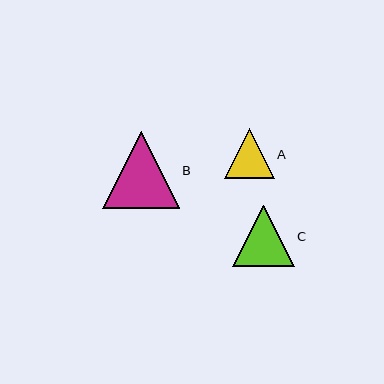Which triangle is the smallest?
Triangle A is the smallest with a size of approximately 49 pixels.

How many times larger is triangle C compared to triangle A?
Triangle C is approximately 1.2 times the size of triangle A.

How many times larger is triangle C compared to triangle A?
Triangle C is approximately 1.2 times the size of triangle A.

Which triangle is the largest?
Triangle B is the largest with a size of approximately 77 pixels.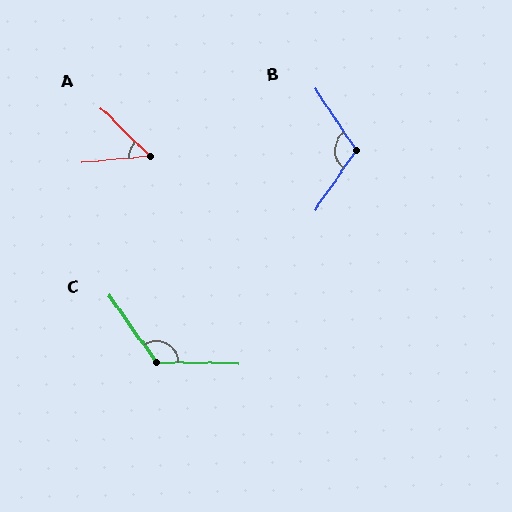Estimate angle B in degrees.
Approximately 112 degrees.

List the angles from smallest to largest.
A (50°), B (112°), C (126°).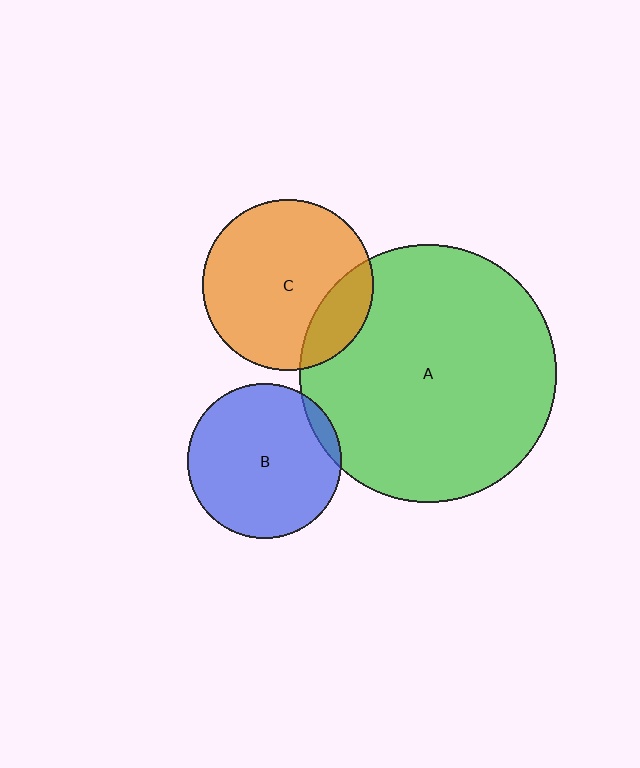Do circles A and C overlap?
Yes.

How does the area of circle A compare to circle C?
Approximately 2.3 times.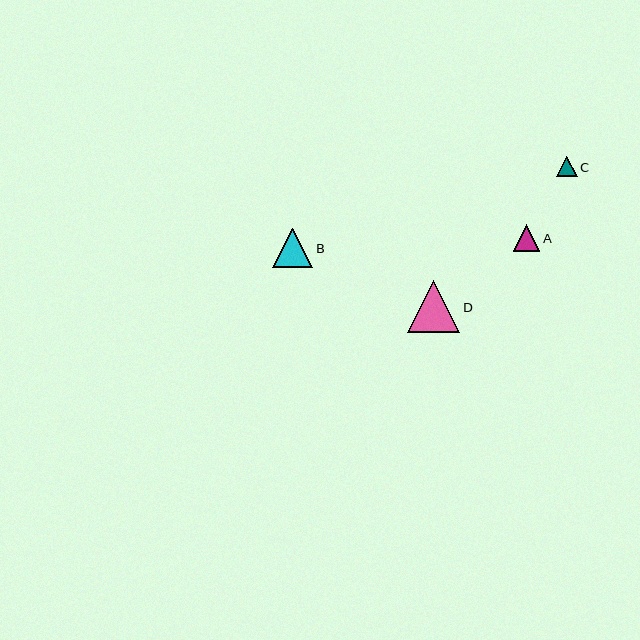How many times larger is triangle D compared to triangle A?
Triangle D is approximately 2.0 times the size of triangle A.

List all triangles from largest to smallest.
From largest to smallest: D, B, A, C.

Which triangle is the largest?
Triangle D is the largest with a size of approximately 52 pixels.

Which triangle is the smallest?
Triangle C is the smallest with a size of approximately 20 pixels.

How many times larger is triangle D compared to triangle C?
Triangle D is approximately 2.5 times the size of triangle C.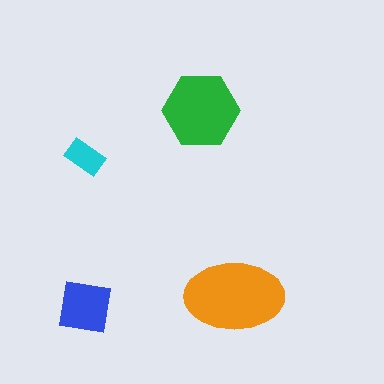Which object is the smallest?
The cyan rectangle.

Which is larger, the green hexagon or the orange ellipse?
The orange ellipse.